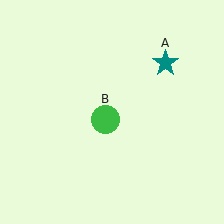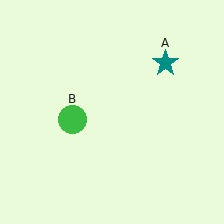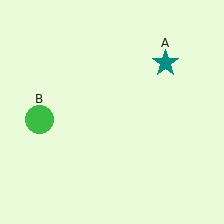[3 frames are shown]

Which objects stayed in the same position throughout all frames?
Teal star (object A) remained stationary.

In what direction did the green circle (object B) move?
The green circle (object B) moved left.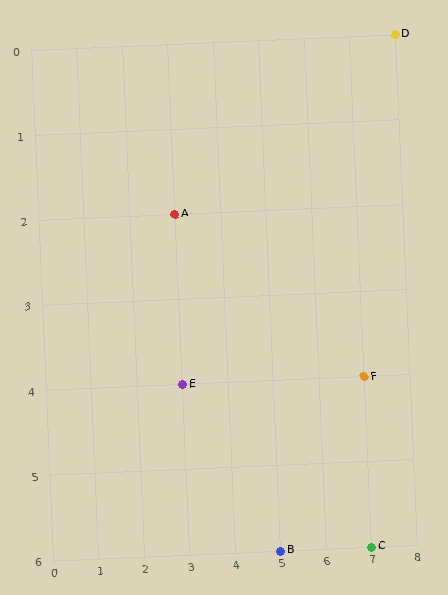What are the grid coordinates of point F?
Point F is at grid coordinates (7, 4).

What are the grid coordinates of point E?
Point E is at grid coordinates (3, 4).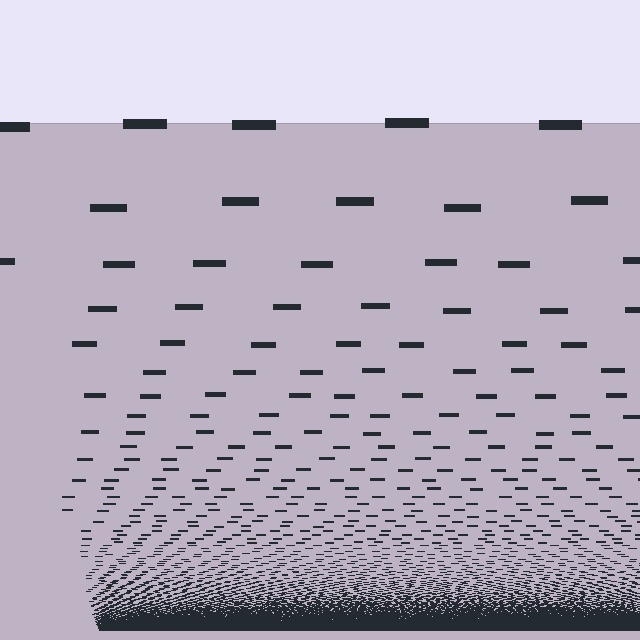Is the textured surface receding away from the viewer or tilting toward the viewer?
The surface appears to tilt toward the viewer. Texture elements get larger and sparser toward the top.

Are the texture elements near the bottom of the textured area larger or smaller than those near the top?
Smaller. The gradient is inverted — elements near the bottom are smaller and denser.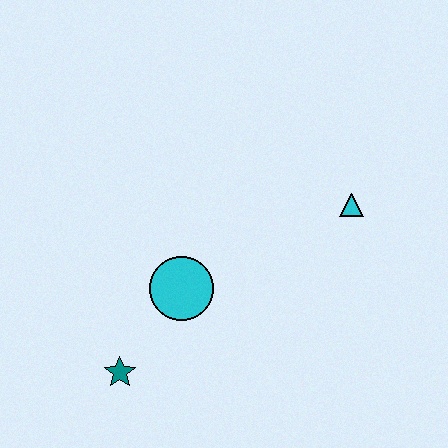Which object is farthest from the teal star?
The cyan triangle is farthest from the teal star.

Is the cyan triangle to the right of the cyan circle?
Yes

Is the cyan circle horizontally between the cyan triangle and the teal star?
Yes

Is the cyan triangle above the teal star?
Yes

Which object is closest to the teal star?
The cyan circle is closest to the teal star.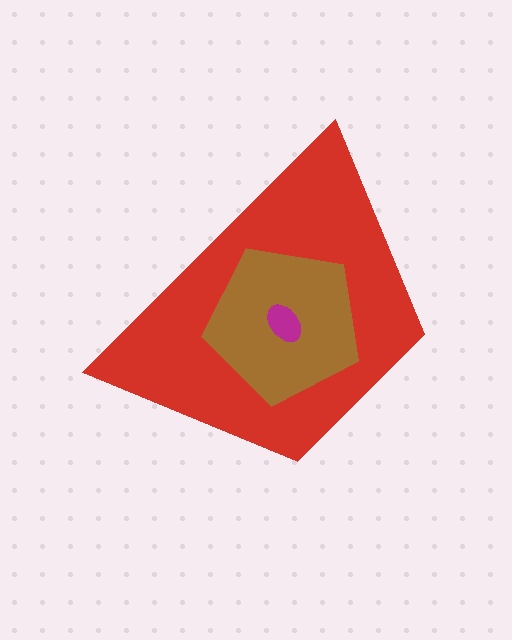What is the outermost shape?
The red trapezoid.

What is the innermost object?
The magenta ellipse.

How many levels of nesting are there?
3.